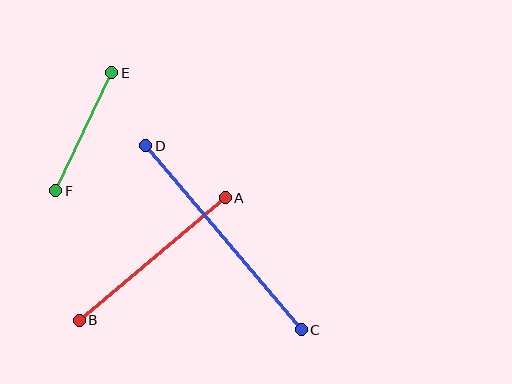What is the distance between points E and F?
The distance is approximately 130 pixels.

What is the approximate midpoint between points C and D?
The midpoint is at approximately (223, 238) pixels.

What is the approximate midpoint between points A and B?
The midpoint is at approximately (152, 259) pixels.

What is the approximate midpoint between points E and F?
The midpoint is at approximately (84, 132) pixels.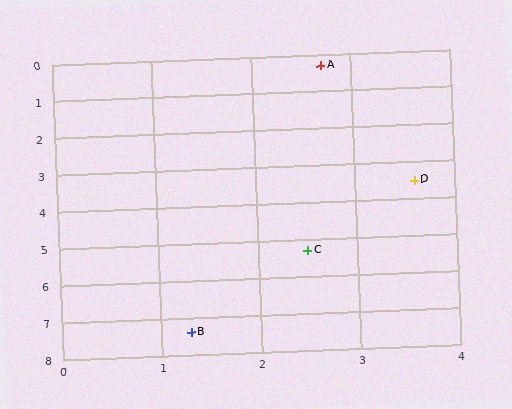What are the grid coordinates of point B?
Point B is at approximately (1.3, 7.4).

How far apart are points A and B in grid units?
Points A and B are about 7.2 grid units apart.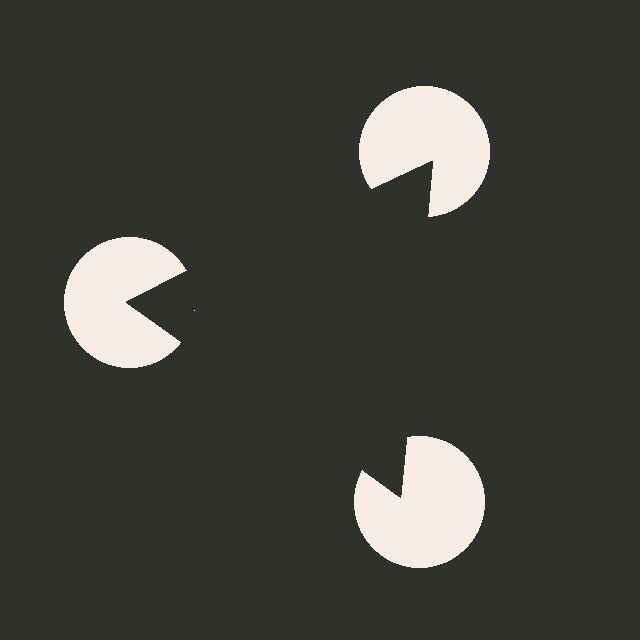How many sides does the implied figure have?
3 sides.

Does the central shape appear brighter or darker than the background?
It typically appears slightly darker than the background, even though no actual brightness change is drawn.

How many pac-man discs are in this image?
There are 3 — one at each vertex of the illusory triangle.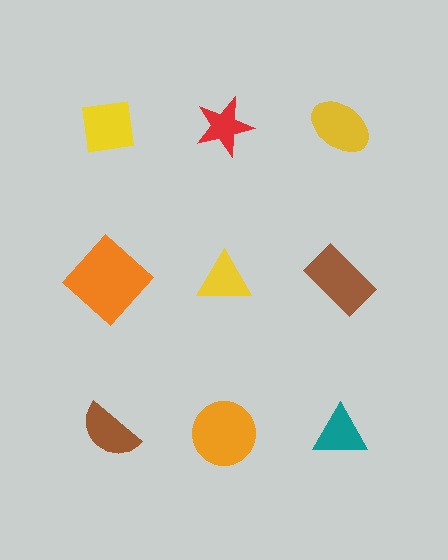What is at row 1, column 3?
A yellow ellipse.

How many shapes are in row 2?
3 shapes.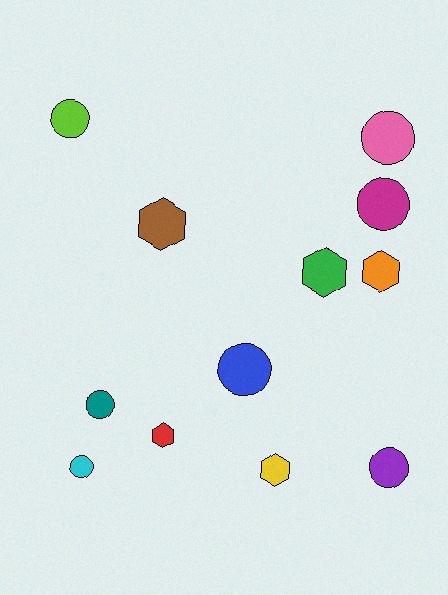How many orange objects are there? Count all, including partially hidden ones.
There is 1 orange object.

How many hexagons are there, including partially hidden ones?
There are 5 hexagons.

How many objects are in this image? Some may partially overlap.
There are 12 objects.